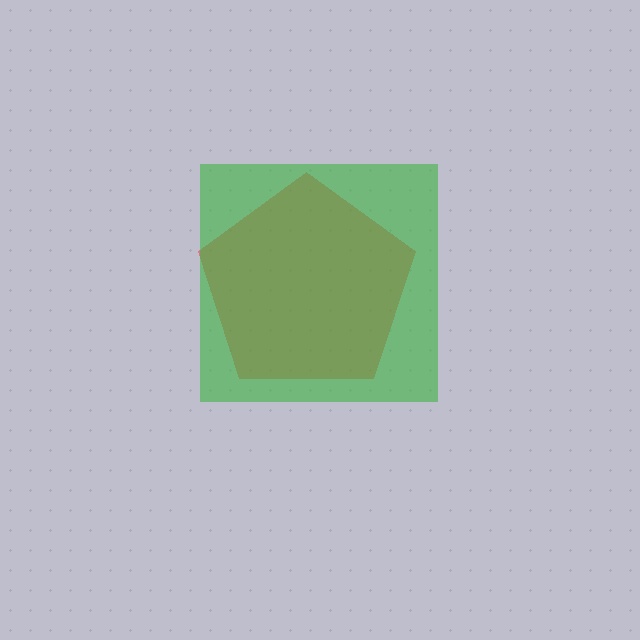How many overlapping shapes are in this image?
There are 2 overlapping shapes in the image.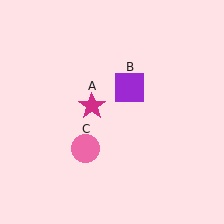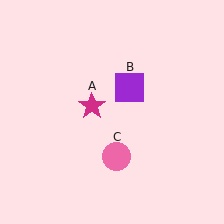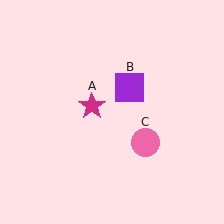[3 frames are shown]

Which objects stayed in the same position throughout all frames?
Magenta star (object A) and purple square (object B) remained stationary.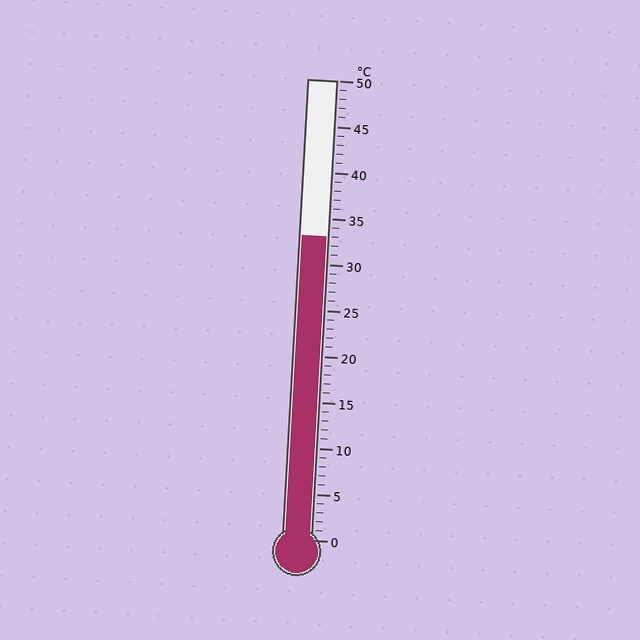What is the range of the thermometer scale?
The thermometer scale ranges from 0°C to 50°C.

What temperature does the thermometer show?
The thermometer shows approximately 33°C.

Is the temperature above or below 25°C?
The temperature is above 25°C.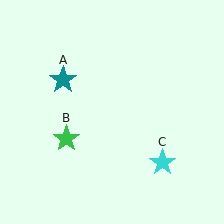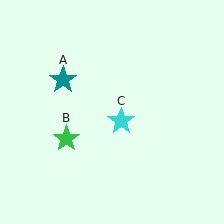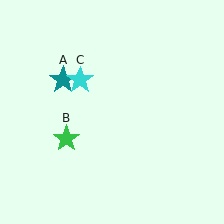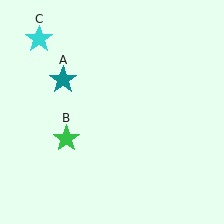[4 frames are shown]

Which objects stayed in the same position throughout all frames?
Teal star (object A) and green star (object B) remained stationary.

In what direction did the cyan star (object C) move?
The cyan star (object C) moved up and to the left.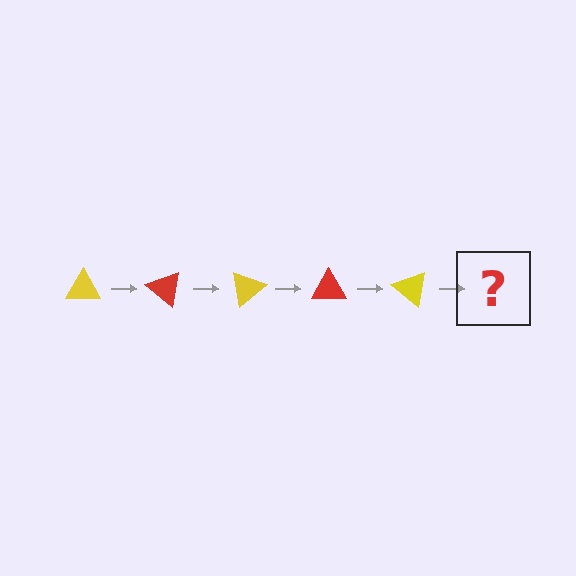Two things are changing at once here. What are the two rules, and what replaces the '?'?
The two rules are that it rotates 40 degrees each step and the color cycles through yellow and red. The '?' should be a red triangle, rotated 200 degrees from the start.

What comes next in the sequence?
The next element should be a red triangle, rotated 200 degrees from the start.